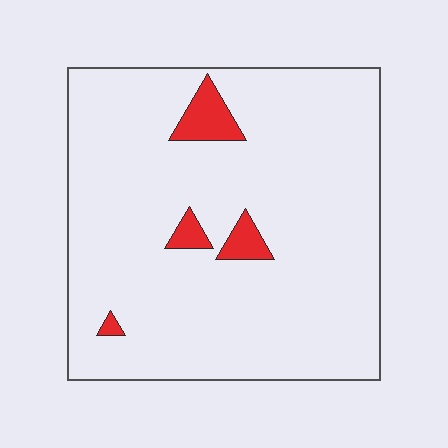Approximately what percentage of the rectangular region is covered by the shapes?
Approximately 5%.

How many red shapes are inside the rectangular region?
4.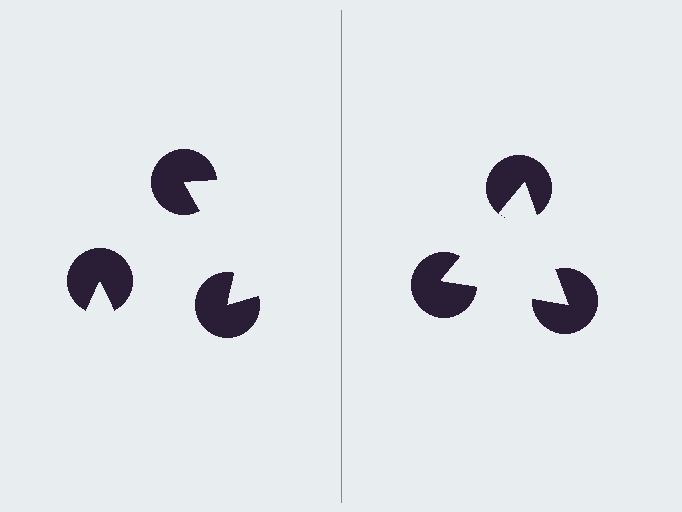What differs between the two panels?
The pac-man discs are positioned identically on both sides; only the wedge orientations differ. On the right they align to a triangle; on the left they are misaligned.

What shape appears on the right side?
An illusory triangle.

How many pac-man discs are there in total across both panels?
6 — 3 on each side.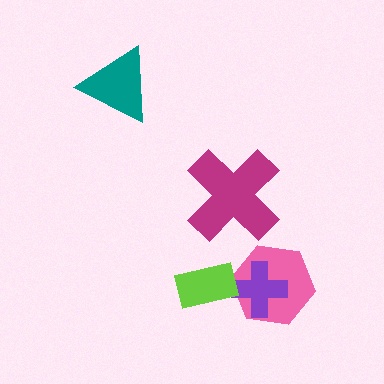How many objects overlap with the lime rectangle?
0 objects overlap with the lime rectangle.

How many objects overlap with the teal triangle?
0 objects overlap with the teal triangle.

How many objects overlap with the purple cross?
1 object overlaps with the purple cross.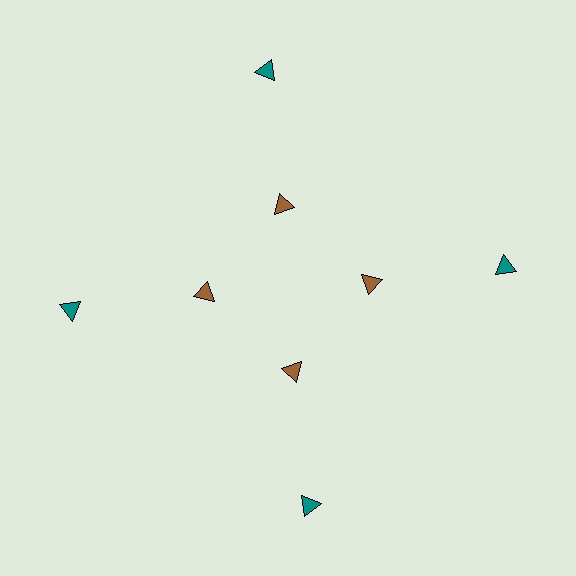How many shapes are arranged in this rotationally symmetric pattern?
There are 8 shapes, arranged in 4 groups of 2.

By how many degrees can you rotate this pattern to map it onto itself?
The pattern maps onto itself every 90 degrees of rotation.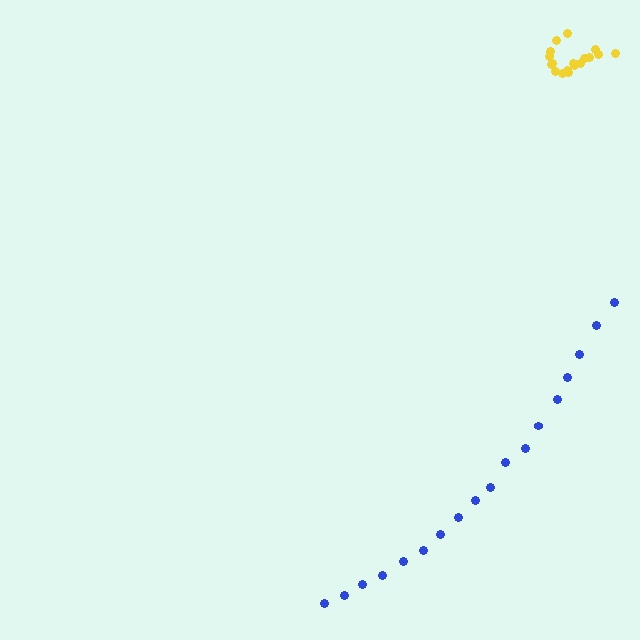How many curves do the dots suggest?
There are 2 distinct paths.